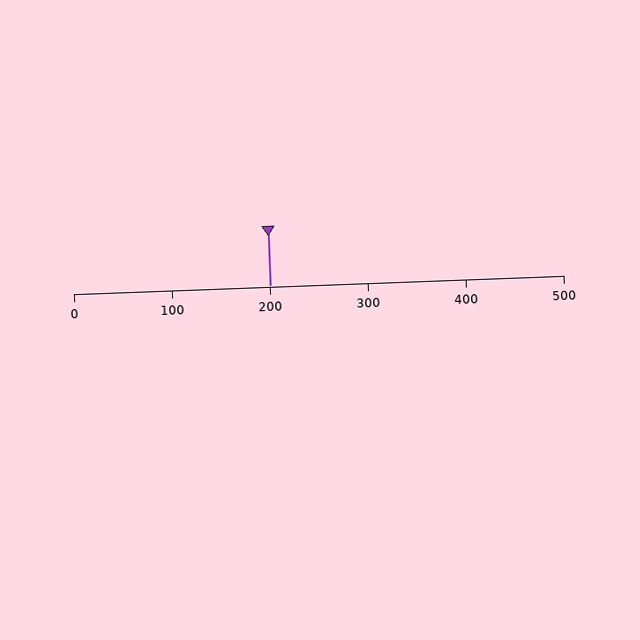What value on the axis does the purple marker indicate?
The marker indicates approximately 200.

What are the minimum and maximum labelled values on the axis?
The axis runs from 0 to 500.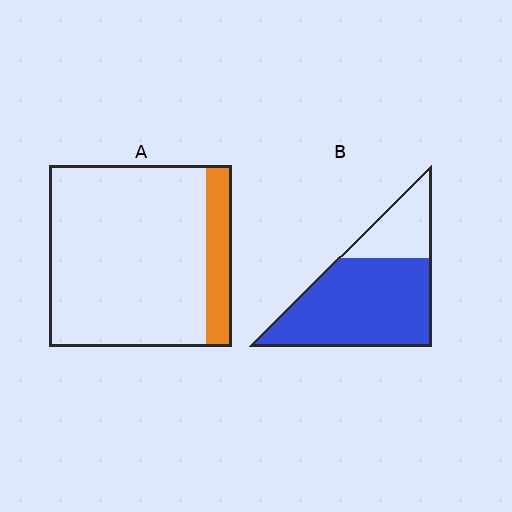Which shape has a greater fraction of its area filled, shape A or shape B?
Shape B.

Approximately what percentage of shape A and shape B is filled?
A is approximately 15% and B is approximately 75%.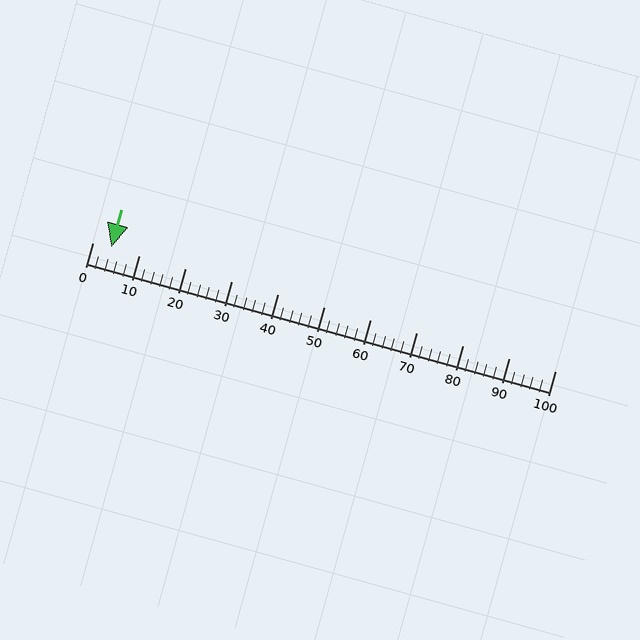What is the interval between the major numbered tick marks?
The major tick marks are spaced 10 units apart.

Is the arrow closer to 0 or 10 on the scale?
The arrow is closer to 0.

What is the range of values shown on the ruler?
The ruler shows values from 0 to 100.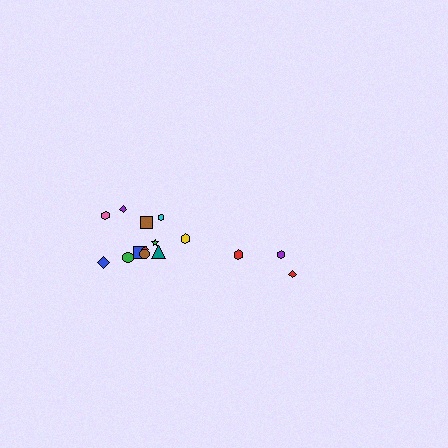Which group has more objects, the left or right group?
The left group.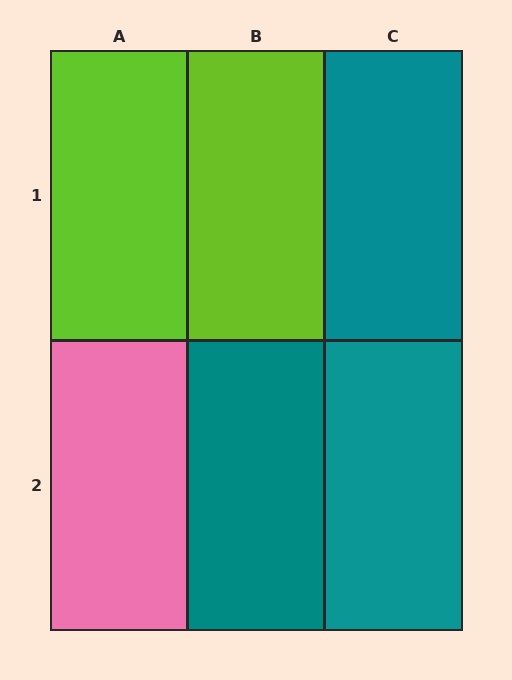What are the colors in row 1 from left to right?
Lime, lime, teal.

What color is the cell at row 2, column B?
Teal.